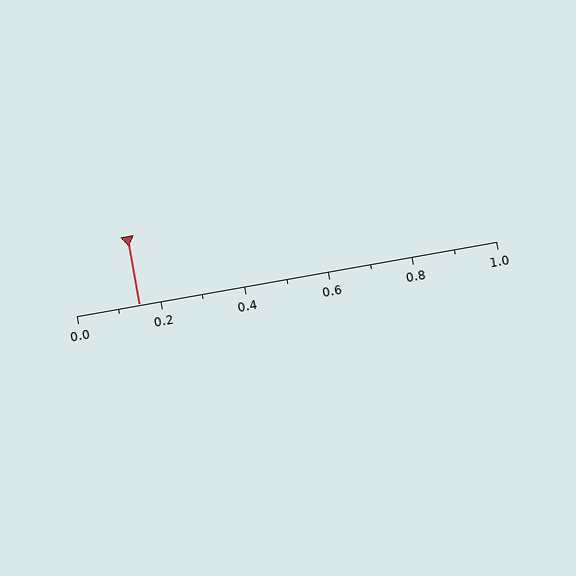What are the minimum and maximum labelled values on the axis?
The axis runs from 0.0 to 1.0.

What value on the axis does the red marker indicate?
The marker indicates approximately 0.15.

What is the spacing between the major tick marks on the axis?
The major ticks are spaced 0.2 apart.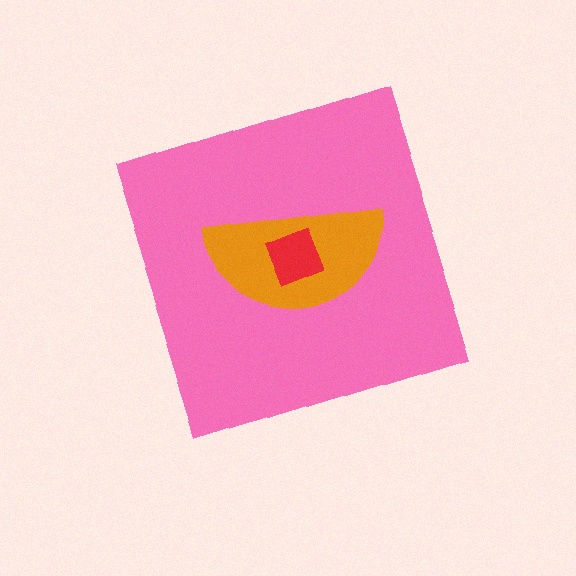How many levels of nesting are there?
3.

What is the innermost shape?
The red square.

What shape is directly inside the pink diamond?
The orange semicircle.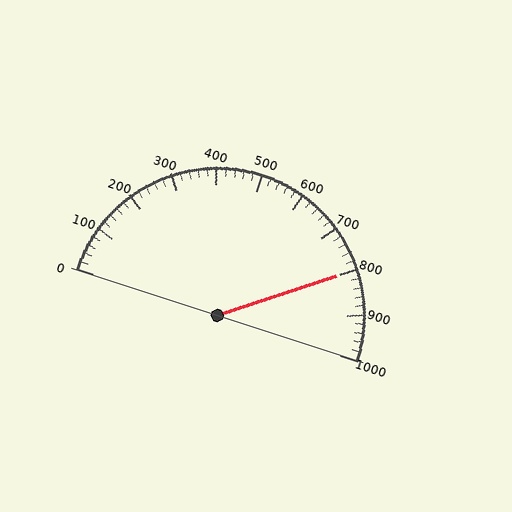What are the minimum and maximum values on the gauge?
The gauge ranges from 0 to 1000.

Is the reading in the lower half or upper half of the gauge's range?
The reading is in the upper half of the range (0 to 1000).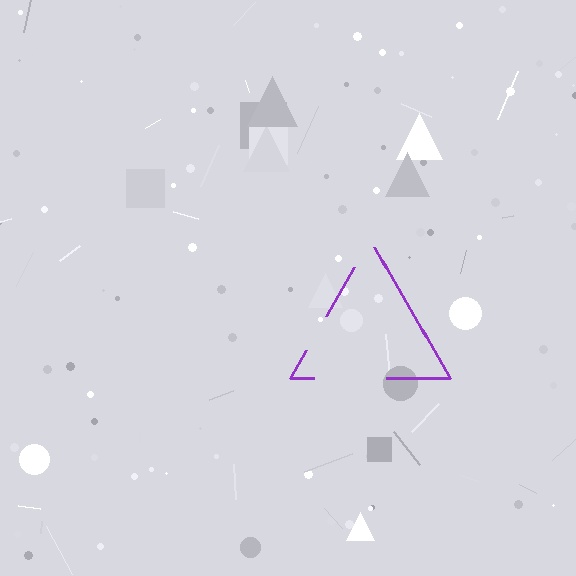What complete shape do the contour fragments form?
The contour fragments form a triangle.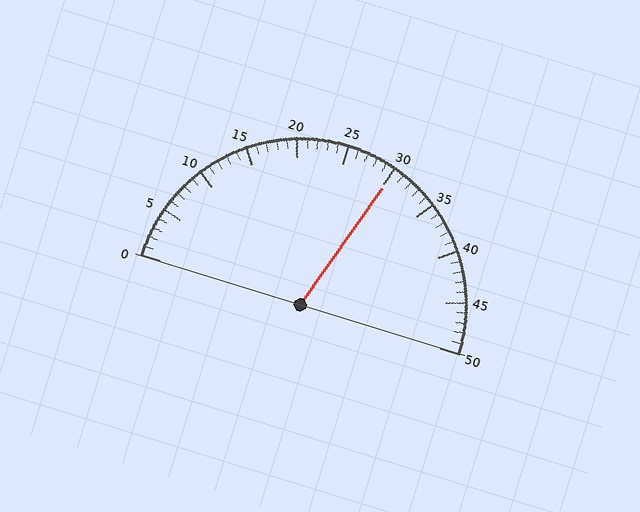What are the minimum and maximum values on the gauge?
The gauge ranges from 0 to 50.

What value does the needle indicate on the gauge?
The needle indicates approximately 30.